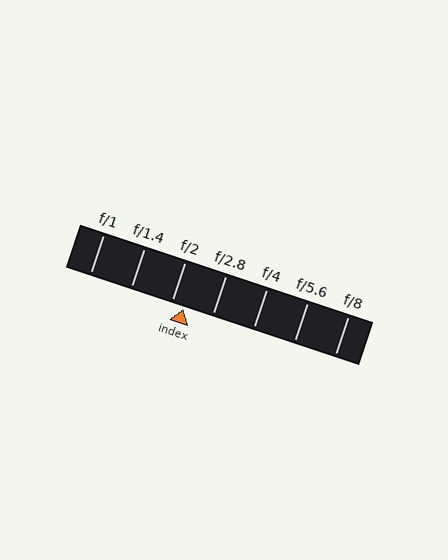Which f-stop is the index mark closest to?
The index mark is closest to f/2.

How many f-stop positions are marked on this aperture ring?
There are 7 f-stop positions marked.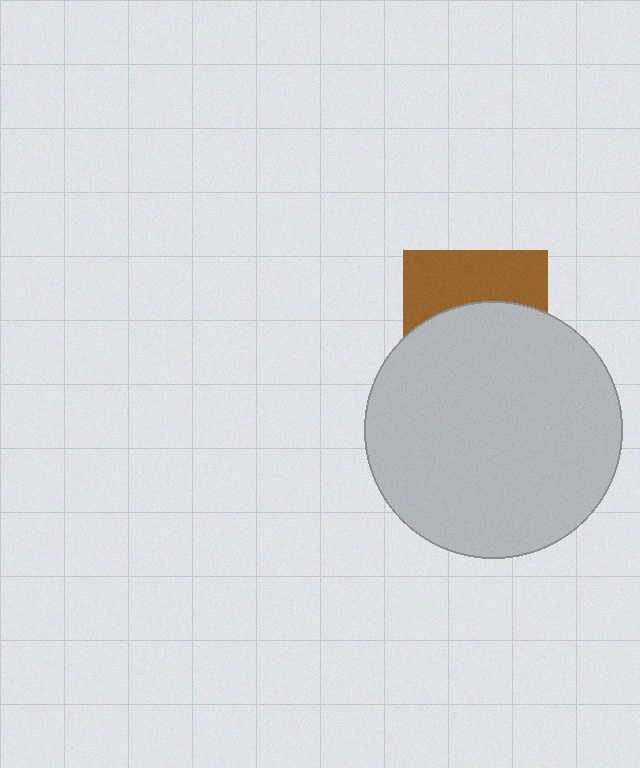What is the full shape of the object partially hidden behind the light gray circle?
The partially hidden object is a brown square.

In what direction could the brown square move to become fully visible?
The brown square could move up. That would shift it out from behind the light gray circle entirely.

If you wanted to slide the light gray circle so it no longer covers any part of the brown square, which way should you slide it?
Slide it down — that is the most direct way to separate the two shapes.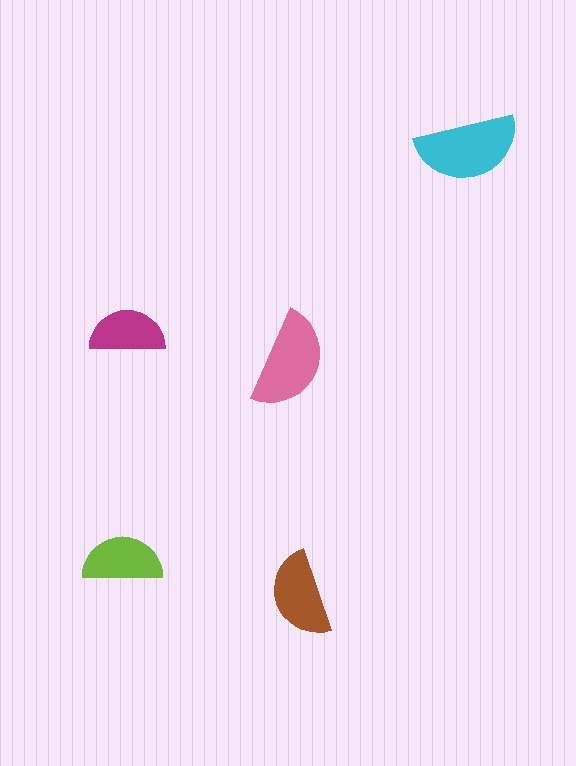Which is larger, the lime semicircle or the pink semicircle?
The pink one.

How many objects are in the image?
There are 5 objects in the image.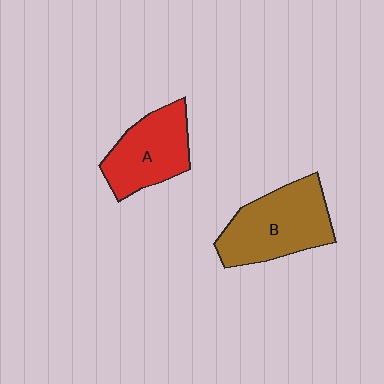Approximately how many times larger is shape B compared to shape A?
Approximately 1.2 times.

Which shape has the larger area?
Shape B (brown).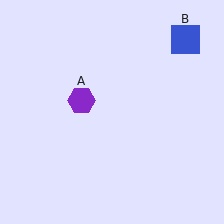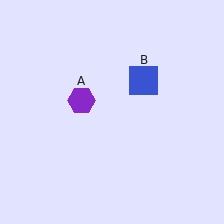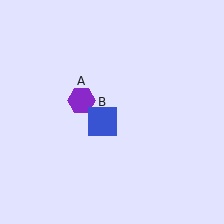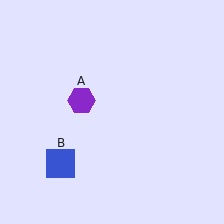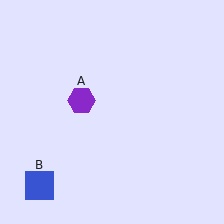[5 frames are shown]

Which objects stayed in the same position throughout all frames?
Purple hexagon (object A) remained stationary.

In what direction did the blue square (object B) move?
The blue square (object B) moved down and to the left.